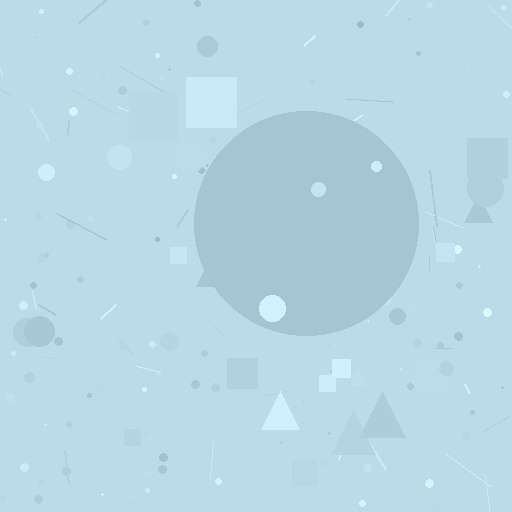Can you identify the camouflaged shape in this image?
The camouflaged shape is a circle.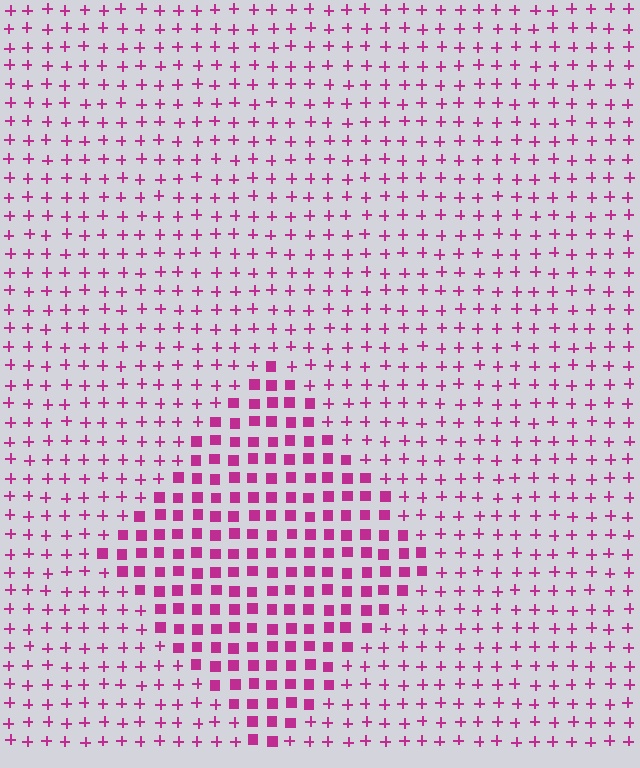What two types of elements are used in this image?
The image uses squares inside the diamond region and plus signs outside it.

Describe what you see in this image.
The image is filled with small magenta elements arranged in a uniform grid. A diamond-shaped region contains squares, while the surrounding area contains plus signs. The boundary is defined purely by the change in element shape.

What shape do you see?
I see a diamond.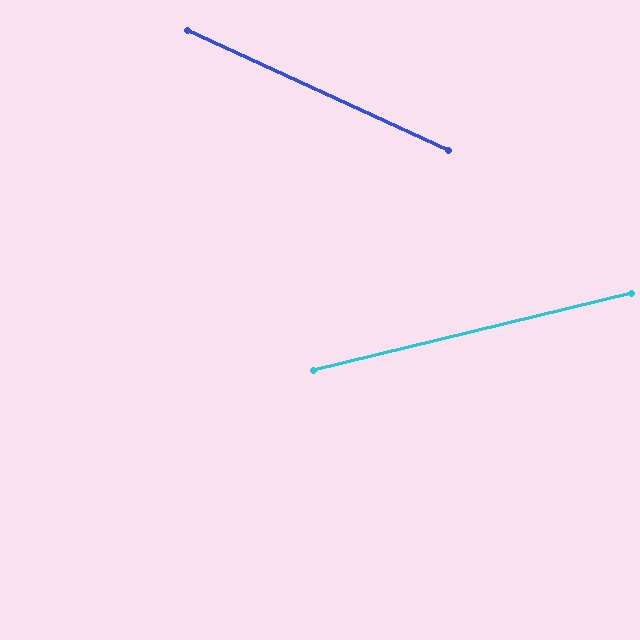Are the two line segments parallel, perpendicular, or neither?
Neither parallel nor perpendicular — they differ by about 38°.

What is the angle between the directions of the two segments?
Approximately 38 degrees.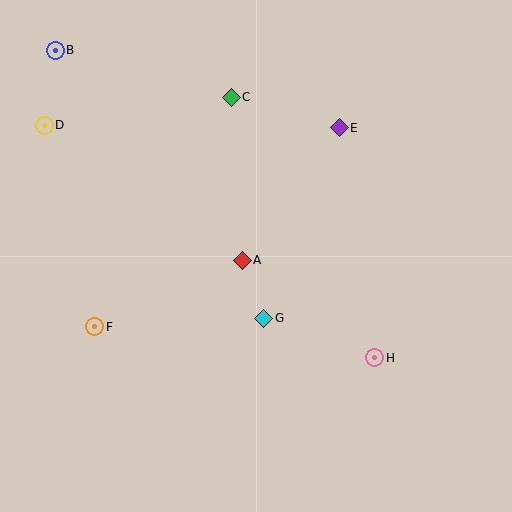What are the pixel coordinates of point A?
Point A is at (242, 260).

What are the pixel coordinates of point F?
Point F is at (95, 327).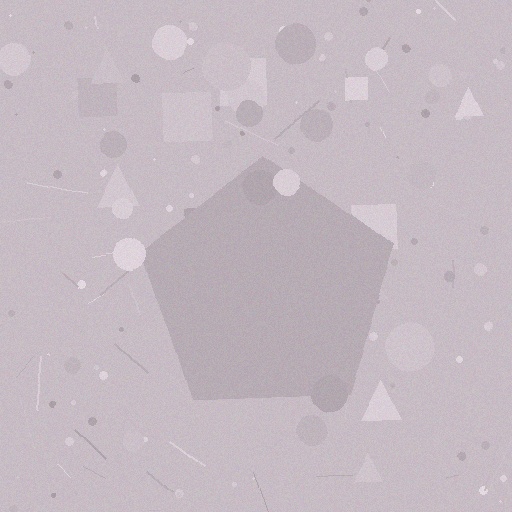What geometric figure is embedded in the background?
A pentagon is embedded in the background.